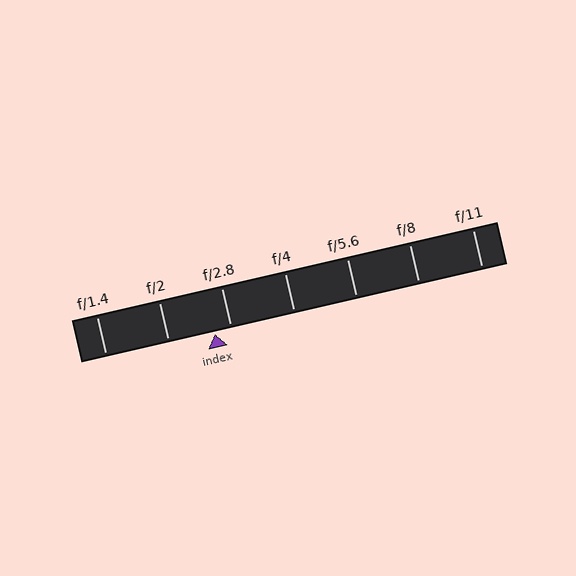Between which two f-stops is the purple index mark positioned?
The index mark is between f/2 and f/2.8.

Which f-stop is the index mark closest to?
The index mark is closest to f/2.8.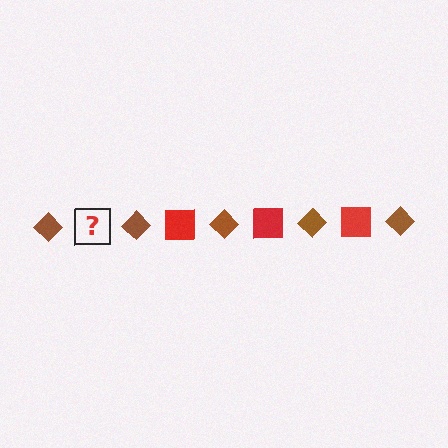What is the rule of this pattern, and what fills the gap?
The rule is that the pattern alternates between brown diamond and red square. The gap should be filled with a red square.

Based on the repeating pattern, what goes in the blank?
The blank should be a red square.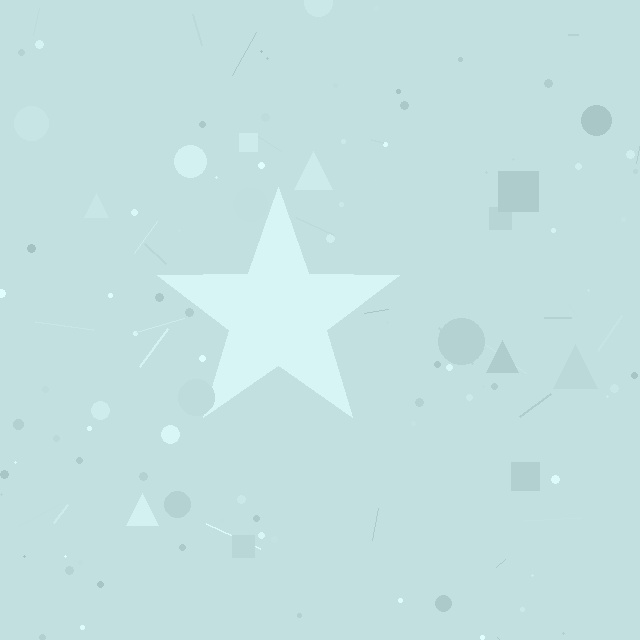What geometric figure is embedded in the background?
A star is embedded in the background.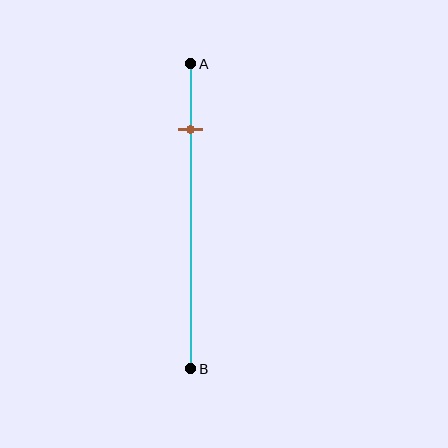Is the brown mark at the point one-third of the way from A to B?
No, the mark is at about 20% from A, not at the 33% one-third point.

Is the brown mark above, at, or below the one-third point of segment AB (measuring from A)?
The brown mark is above the one-third point of segment AB.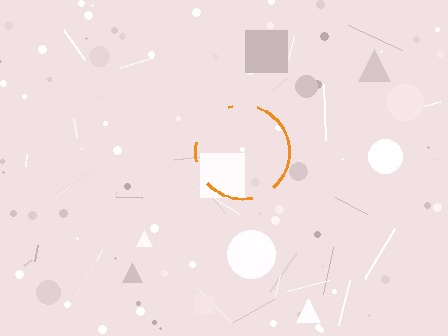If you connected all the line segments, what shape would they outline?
They would outline a circle.